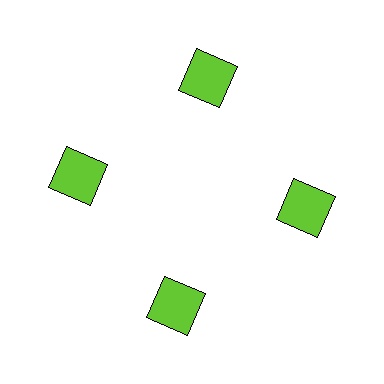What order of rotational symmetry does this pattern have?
This pattern has 4-fold rotational symmetry.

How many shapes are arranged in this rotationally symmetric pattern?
There are 4 shapes, arranged in 4 groups of 1.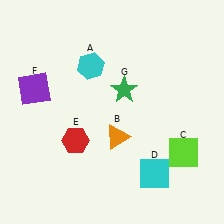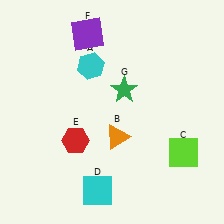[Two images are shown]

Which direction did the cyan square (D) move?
The cyan square (D) moved left.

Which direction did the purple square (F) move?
The purple square (F) moved up.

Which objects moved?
The objects that moved are: the cyan square (D), the purple square (F).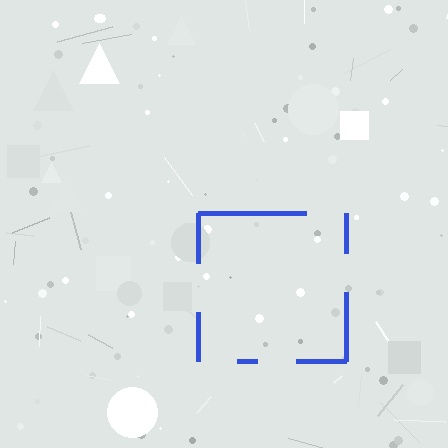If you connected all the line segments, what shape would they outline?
They would outline a square.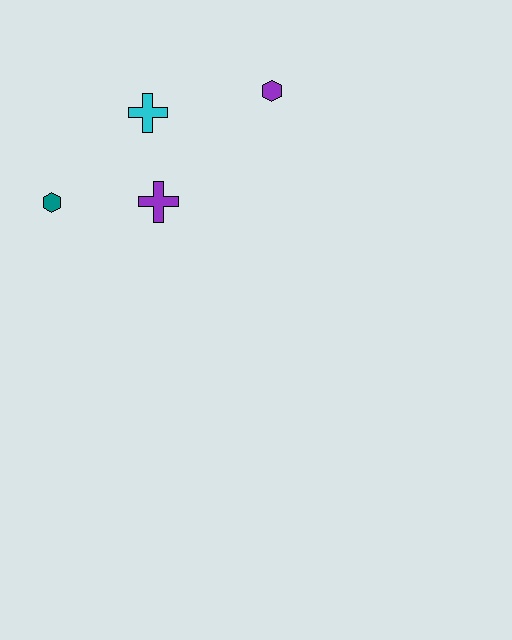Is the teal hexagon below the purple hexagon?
Yes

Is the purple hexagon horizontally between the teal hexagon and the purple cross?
No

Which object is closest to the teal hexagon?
The purple cross is closest to the teal hexagon.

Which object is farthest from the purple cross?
The purple hexagon is farthest from the purple cross.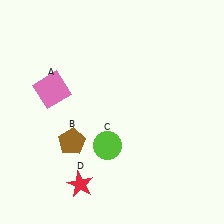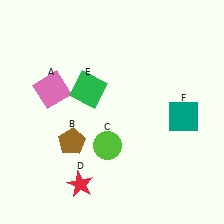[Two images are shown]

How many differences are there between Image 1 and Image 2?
There are 2 differences between the two images.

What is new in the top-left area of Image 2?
A green square (E) was added in the top-left area of Image 2.